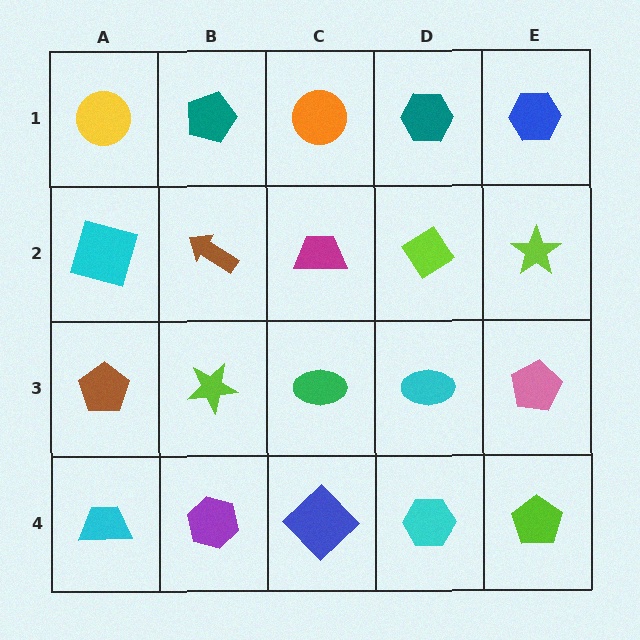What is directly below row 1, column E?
A lime star.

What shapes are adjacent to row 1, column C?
A magenta trapezoid (row 2, column C), a teal pentagon (row 1, column B), a teal hexagon (row 1, column D).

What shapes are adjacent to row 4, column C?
A green ellipse (row 3, column C), a purple hexagon (row 4, column B), a cyan hexagon (row 4, column D).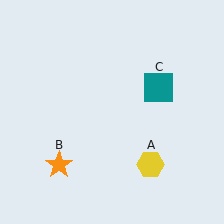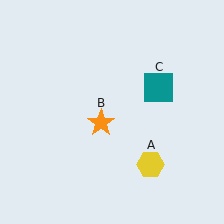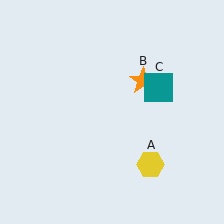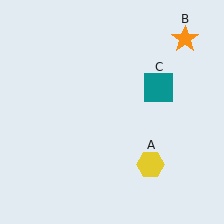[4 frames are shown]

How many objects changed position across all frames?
1 object changed position: orange star (object B).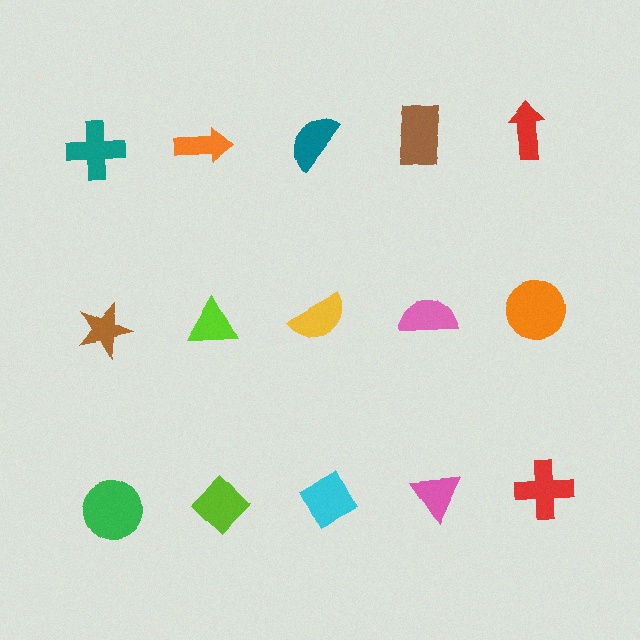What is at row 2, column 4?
A pink semicircle.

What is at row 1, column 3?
A teal semicircle.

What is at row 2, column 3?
A yellow semicircle.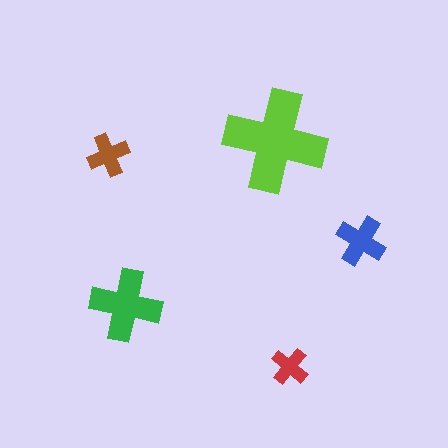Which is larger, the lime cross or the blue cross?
The lime one.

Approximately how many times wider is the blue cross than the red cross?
About 1.5 times wider.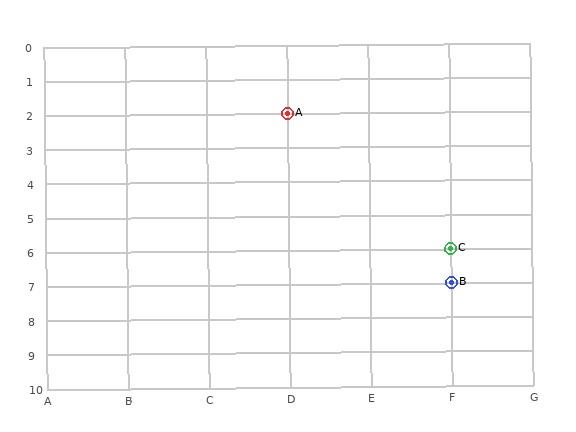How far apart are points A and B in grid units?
Points A and B are 2 columns and 5 rows apart (about 5.4 grid units diagonally).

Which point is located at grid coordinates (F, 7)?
Point B is at (F, 7).